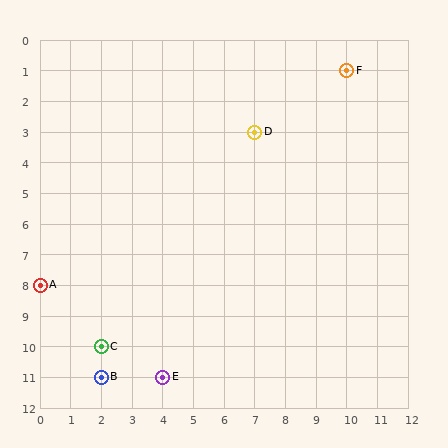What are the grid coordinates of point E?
Point E is at grid coordinates (4, 11).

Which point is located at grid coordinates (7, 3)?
Point D is at (7, 3).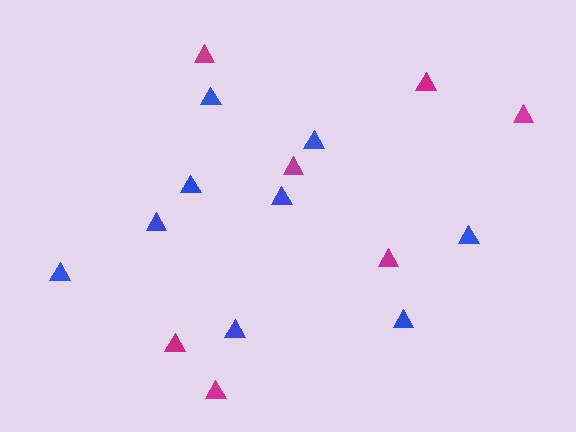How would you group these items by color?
There are 2 groups: one group of blue triangles (9) and one group of magenta triangles (7).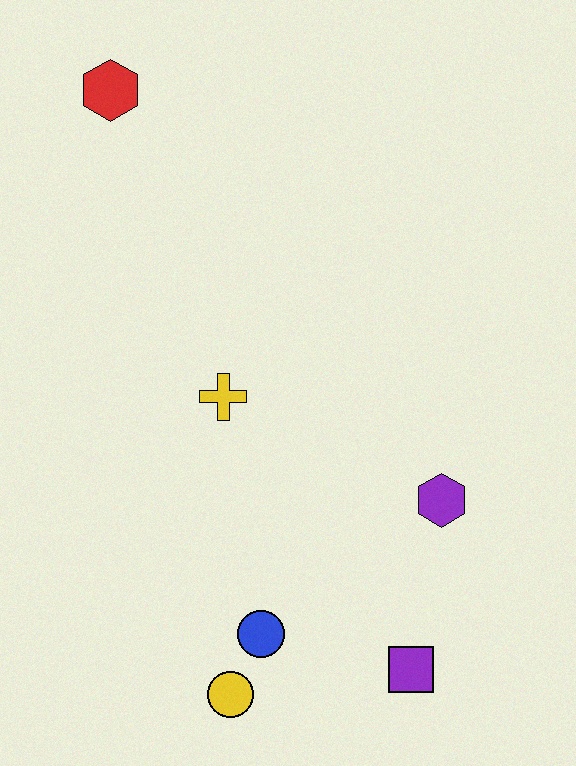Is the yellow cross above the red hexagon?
No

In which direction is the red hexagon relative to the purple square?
The red hexagon is above the purple square.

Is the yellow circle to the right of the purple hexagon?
No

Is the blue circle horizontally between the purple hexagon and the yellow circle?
Yes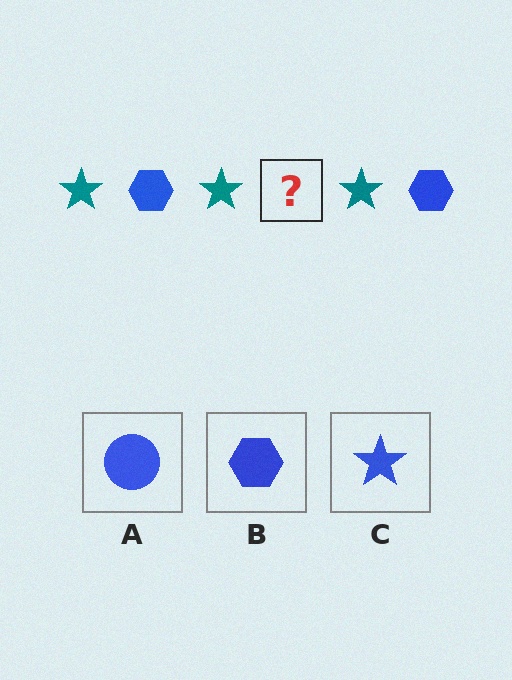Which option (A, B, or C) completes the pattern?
B.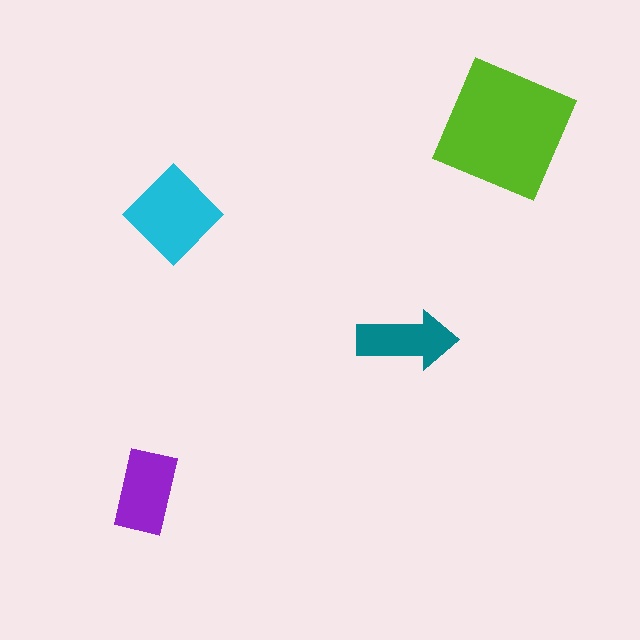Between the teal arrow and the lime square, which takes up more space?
The lime square.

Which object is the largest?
The lime square.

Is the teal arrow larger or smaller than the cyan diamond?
Smaller.